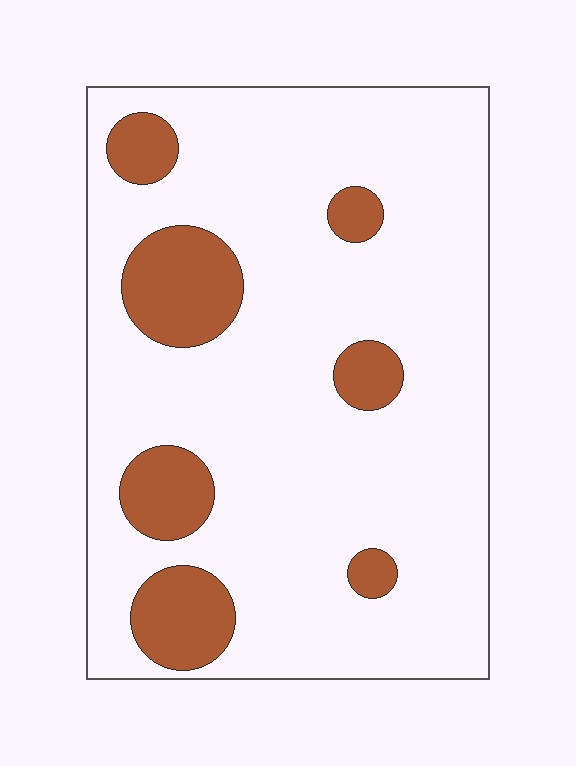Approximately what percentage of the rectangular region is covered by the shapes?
Approximately 15%.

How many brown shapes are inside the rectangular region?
7.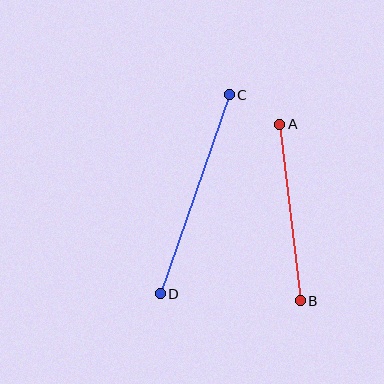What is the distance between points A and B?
The distance is approximately 178 pixels.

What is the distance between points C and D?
The distance is approximately 211 pixels.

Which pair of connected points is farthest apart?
Points C and D are farthest apart.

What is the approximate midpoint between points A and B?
The midpoint is at approximately (290, 213) pixels.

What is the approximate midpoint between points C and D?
The midpoint is at approximately (195, 194) pixels.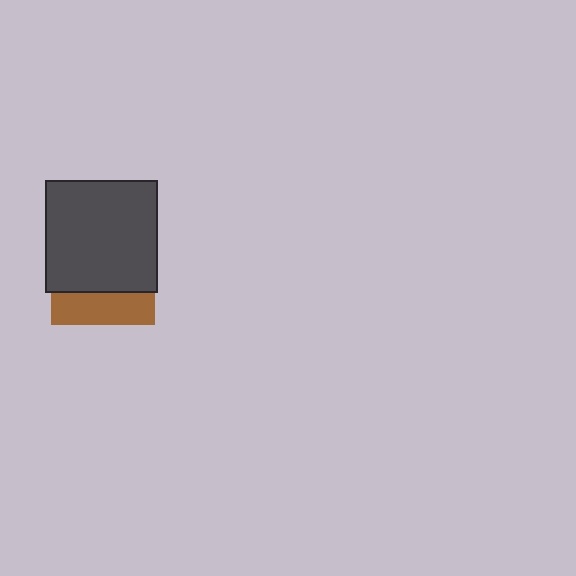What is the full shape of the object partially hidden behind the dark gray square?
The partially hidden object is a brown square.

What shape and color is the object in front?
The object in front is a dark gray square.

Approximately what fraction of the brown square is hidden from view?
Roughly 69% of the brown square is hidden behind the dark gray square.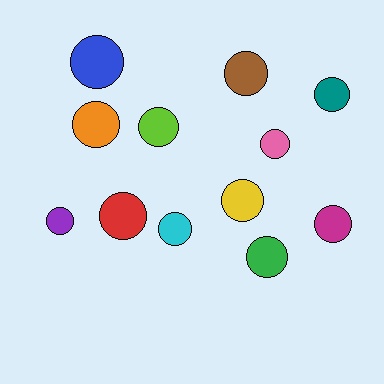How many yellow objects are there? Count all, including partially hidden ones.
There is 1 yellow object.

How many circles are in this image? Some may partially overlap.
There are 12 circles.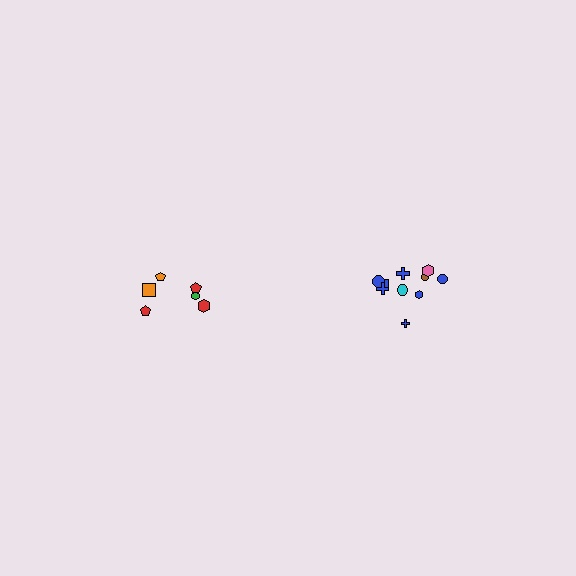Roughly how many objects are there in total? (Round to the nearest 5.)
Roughly 15 objects in total.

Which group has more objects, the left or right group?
The right group.